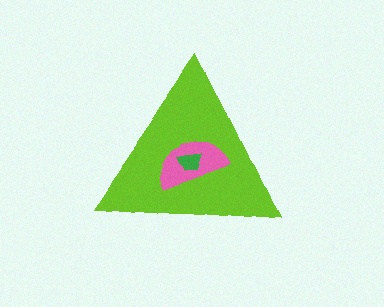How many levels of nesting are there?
3.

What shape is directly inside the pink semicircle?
The green trapezoid.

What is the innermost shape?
The green trapezoid.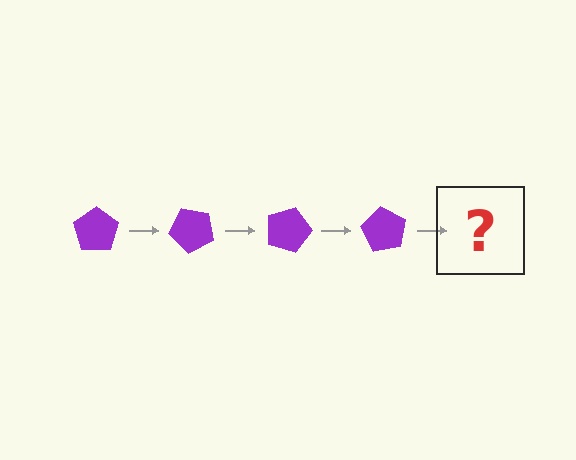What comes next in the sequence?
The next element should be a purple pentagon rotated 180 degrees.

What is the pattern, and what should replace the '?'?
The pattern is that the pentagon rotates 45 degrees each step. The '?' should be a purple pentagon rotated 180 degrees.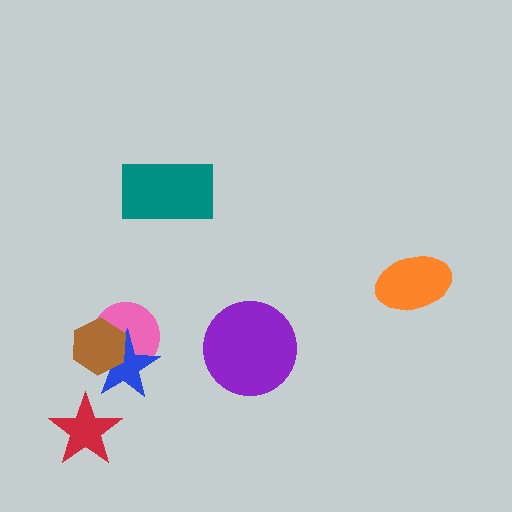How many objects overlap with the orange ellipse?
0 objects overlap with the orange ellipse.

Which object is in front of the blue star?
The brown hexagon is in front of the blue star.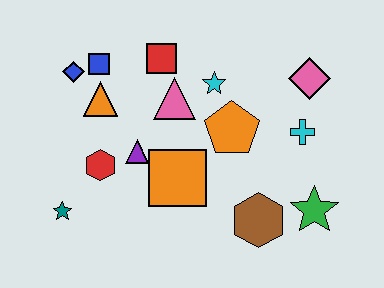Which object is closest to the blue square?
The blue diamond is closest to the blue square.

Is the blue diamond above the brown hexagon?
Yes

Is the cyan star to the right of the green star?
No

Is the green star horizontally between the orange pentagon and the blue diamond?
No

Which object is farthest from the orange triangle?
The green star is farthest from the orange triangle.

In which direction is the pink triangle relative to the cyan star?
The pink triangle is to the left of the cyan star.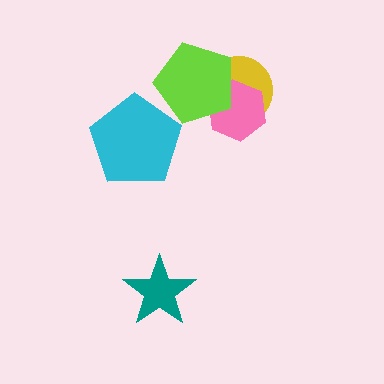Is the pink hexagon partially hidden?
Yes, it is partially covered by another shape.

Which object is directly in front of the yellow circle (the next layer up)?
The pink hexagon is directly in front of the yellow circle.